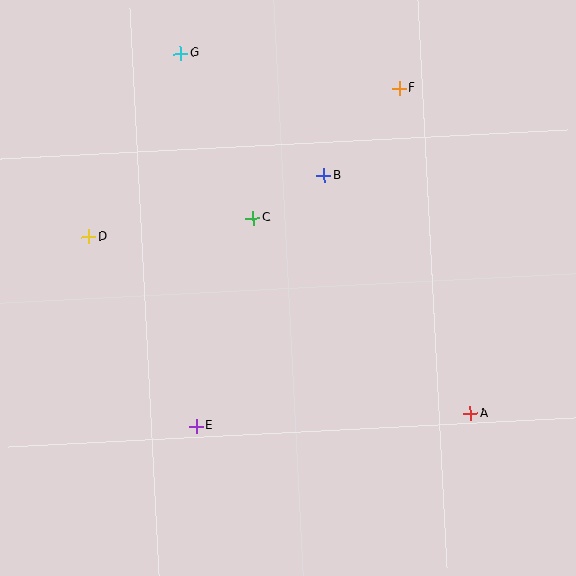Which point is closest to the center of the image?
Point C at (253, 218) is closest to the center.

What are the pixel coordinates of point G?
Point G is at (181, 54).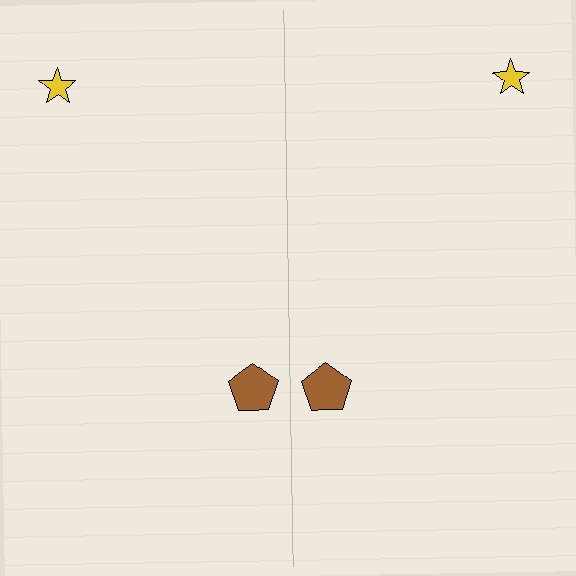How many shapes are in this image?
There are 4 shapes in this image.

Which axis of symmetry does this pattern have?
The pattern has a vertical axis of symmetry running through the center of the image.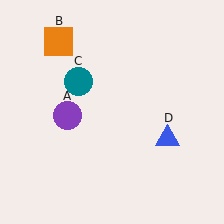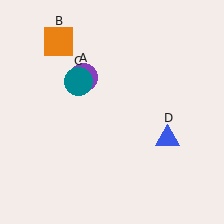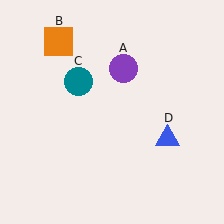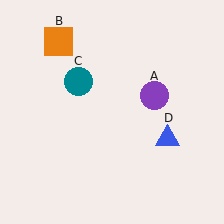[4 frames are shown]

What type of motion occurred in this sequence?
The purple circle (object A) rotated clockwise around the center of the scene.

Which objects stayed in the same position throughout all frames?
Orange square (object B) and teal circle (object C) and blue triangle (object D) remained stationary.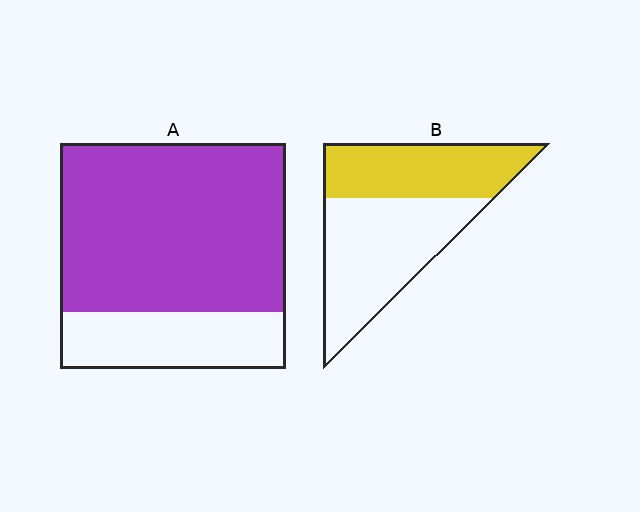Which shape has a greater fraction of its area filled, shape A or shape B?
Shape A.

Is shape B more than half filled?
No.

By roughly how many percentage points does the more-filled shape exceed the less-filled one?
By roughly 30 percentage points (A over B).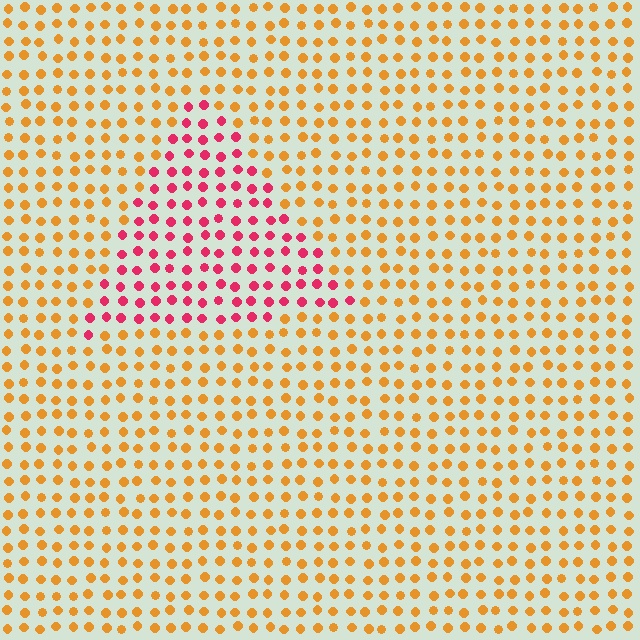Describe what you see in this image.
The image is filled with small orange elements in a uniform arrangement. A triangle-shaped region is visible where the elements are tinted to a slightly different hue, forming a subtle color boundary.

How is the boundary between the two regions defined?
The boundary is defined purely by a slight shift in hue (about 54 degrees). Spacing, size, and orientation are identical on both sides.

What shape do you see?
I see a triangle.